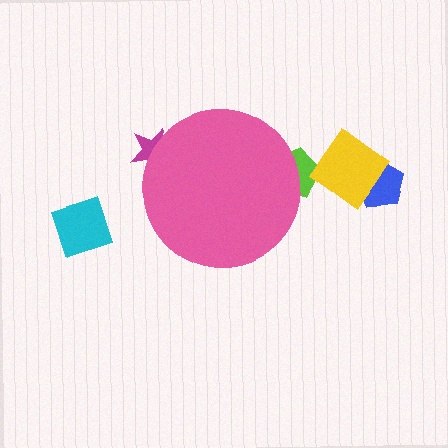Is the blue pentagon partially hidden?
No, the blue pentagon is fully visible.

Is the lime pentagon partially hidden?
Yes, the lime pentagon is partially hidden behind the pink circle.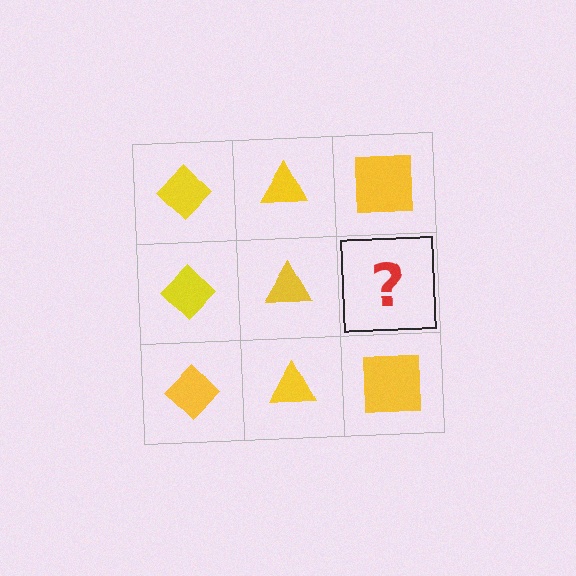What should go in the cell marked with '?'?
The missing cell should contain a yellow square.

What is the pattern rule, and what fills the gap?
The rule is that each column has a consistent shape. The gap should be filled with a yellow square.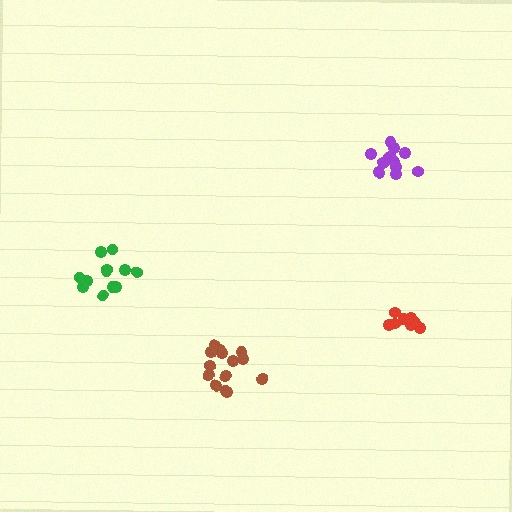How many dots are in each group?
Group 1: 12 dots, Group 2: 9 dots, Group 3: 14 dots, Group 4: 13 dots (48 total).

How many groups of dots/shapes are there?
There are 4 groups.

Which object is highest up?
The purple cluster is topmost.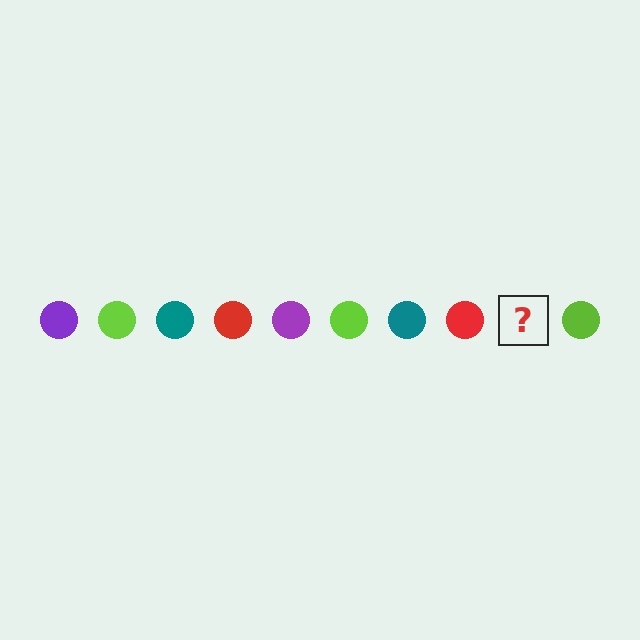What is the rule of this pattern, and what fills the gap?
The rule is that the pattern cycles through purple, lime, teal, red circles. The gap should be filled with a purple circle.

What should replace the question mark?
The question mark should be replaced with a purple circle.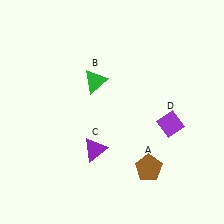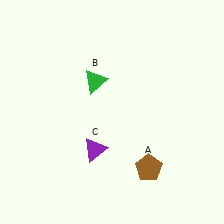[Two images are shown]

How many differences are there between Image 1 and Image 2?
There is 1 difference between the two images.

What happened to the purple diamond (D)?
The purple diamond (D) was removed in Image 2. It was in the bottom-right area of Image 1.